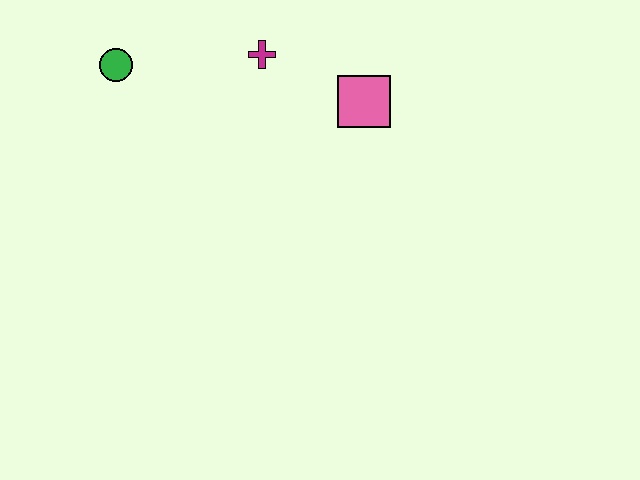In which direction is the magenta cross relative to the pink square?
The magenta cross is to the left of the pink square.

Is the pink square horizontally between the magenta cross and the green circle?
No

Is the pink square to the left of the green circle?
No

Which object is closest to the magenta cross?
The pink square is closest to the magenta cross.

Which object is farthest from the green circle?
The pink square is farthest from the green circle.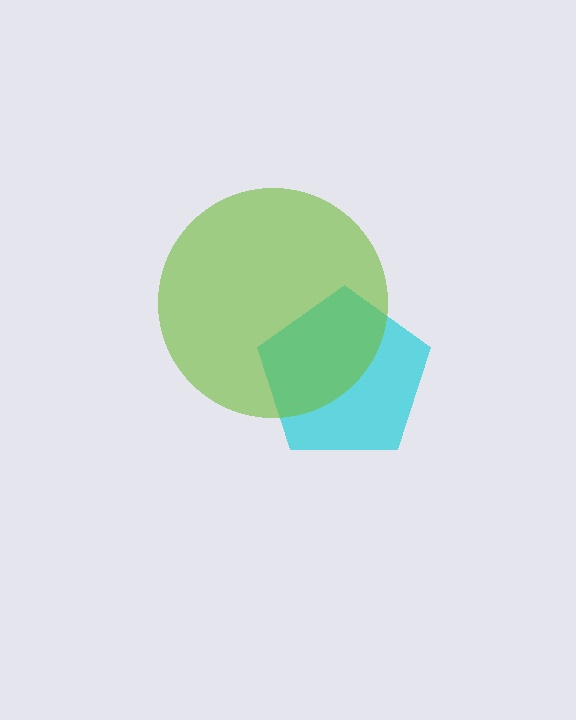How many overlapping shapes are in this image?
There are 2 overlapping shapes in the image.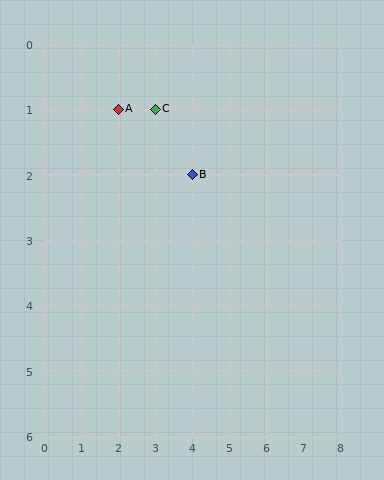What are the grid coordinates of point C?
Point C is at grid coordinates (3, 1).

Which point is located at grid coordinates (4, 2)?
Point B is at (4, 2).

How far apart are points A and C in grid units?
Points A and C are 1 column apart.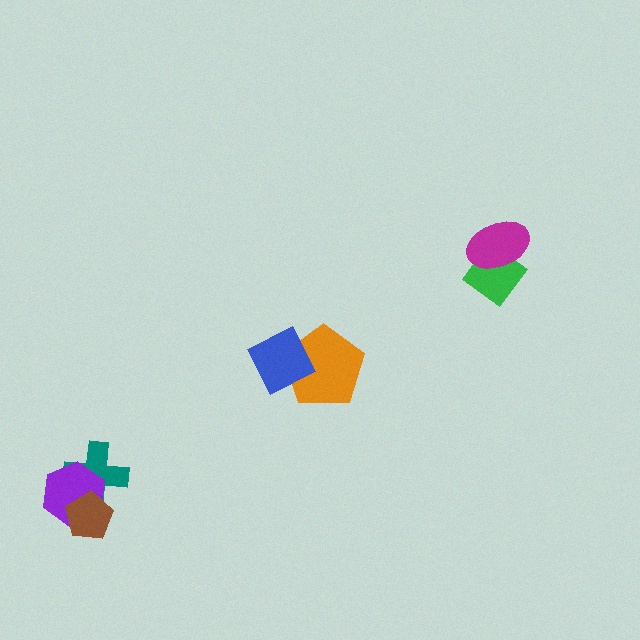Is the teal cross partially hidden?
Yes, it is partially covered by another shape.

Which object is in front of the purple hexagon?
The brown pentagon is in front of the purple hexagon.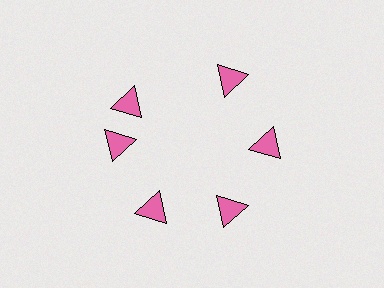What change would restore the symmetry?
The symmetry would be restored by rotating it back into even spacing with its neighbors so that all 6 triangles sit at equal angles and equal distance from the center.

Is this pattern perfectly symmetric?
No. The 6 pink triangles are arranged in a ring, but one element near the 11 o'clock position is rotated out of alignment along the ring, breaking the 6-fold rotational symmetry.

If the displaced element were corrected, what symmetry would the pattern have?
It would have 6-fold rotational symmetry — the pattern would map onto itself every 60 degrees.